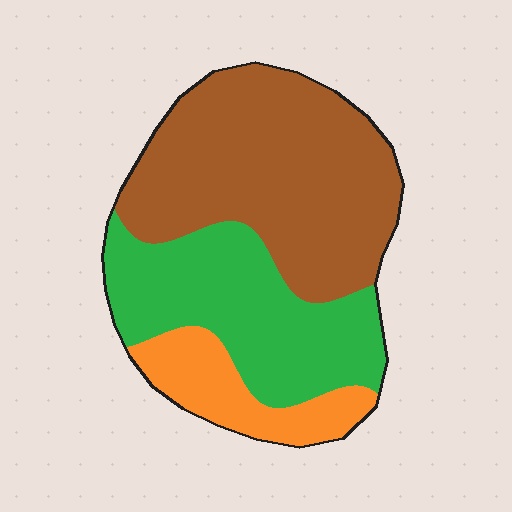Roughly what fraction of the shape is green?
Green covers 35% of the shape.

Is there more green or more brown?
Brown.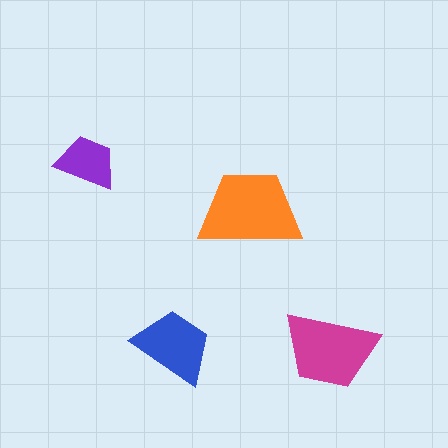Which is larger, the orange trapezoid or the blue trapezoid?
The orange one.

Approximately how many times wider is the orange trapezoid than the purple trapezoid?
About 1.5 times wider.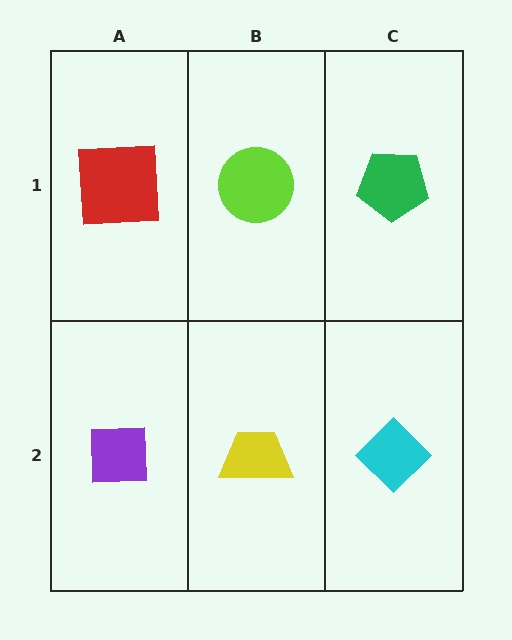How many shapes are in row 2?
3 shapes.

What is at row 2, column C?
A cyan diamond.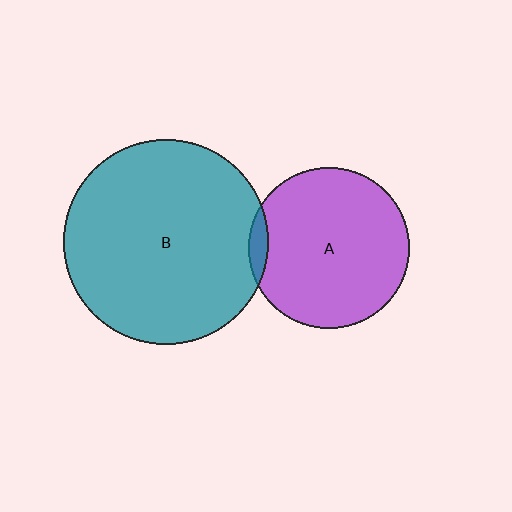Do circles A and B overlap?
Yes.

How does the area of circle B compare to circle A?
Approximately 1.6 times.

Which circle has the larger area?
Circle B (teal).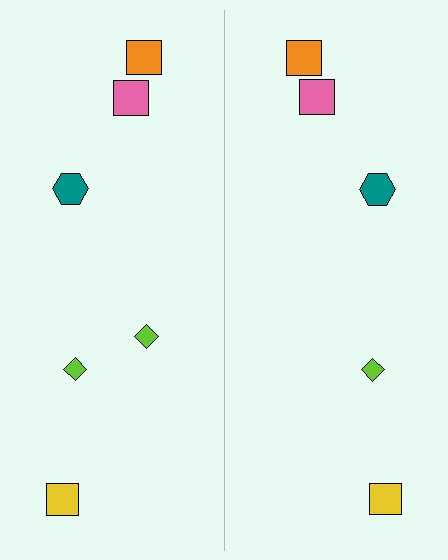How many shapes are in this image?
There are 11 shapes in this image.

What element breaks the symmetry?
A lime diamond is missing from the right side.